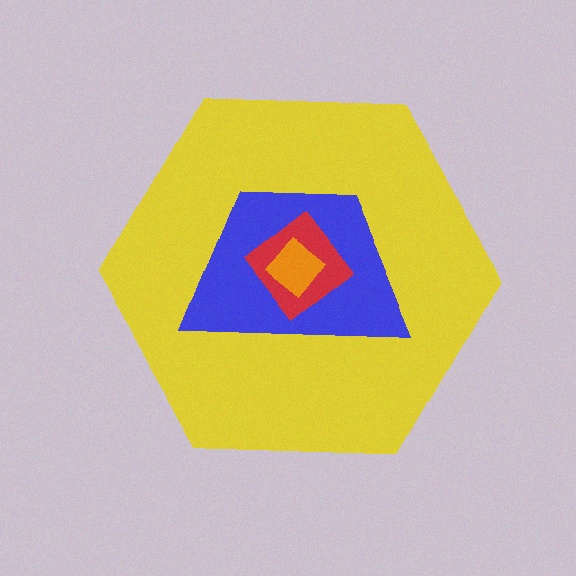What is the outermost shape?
The yellow hexagon.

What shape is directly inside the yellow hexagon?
The blue trapezoid.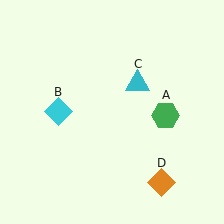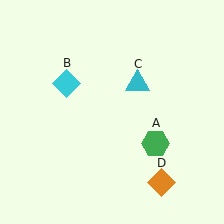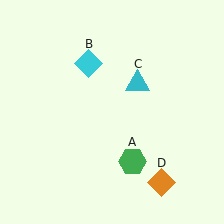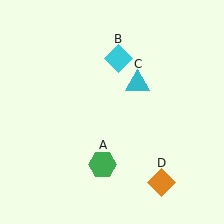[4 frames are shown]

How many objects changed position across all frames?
2 objects changed position: green hexagon (object A), cyan diamond (object B).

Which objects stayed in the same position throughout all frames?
Cyan triangle (object C) and orange diamond (object D) remained stationary.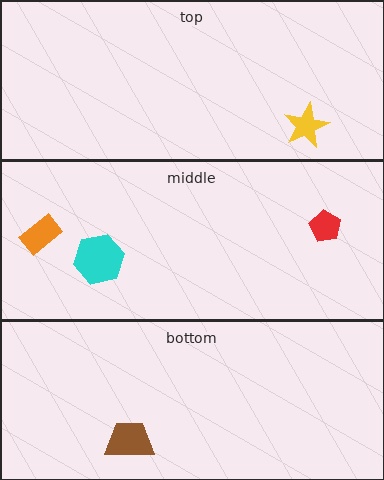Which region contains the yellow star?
The top region.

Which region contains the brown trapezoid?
The bottom region.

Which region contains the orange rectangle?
The middle region.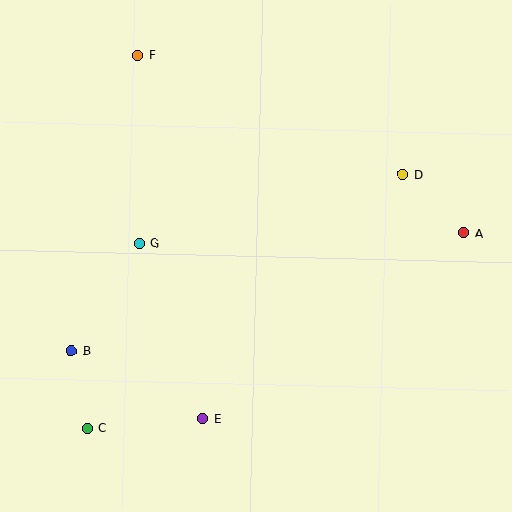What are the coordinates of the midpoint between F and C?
The midpoint between F and C is at (112, 242).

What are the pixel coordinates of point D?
Point D is at (403, 174).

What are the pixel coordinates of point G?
Point G is at (140, 243).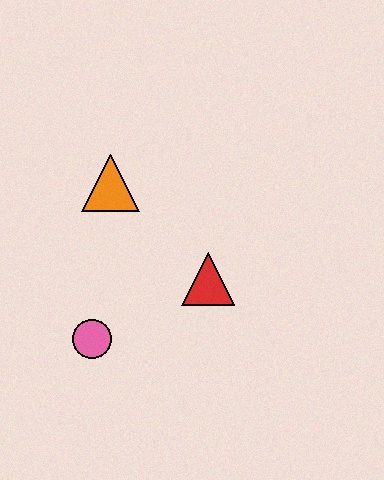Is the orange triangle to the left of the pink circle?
No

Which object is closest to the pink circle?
The red triangle is closest to the pink circle.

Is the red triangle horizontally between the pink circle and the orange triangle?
No